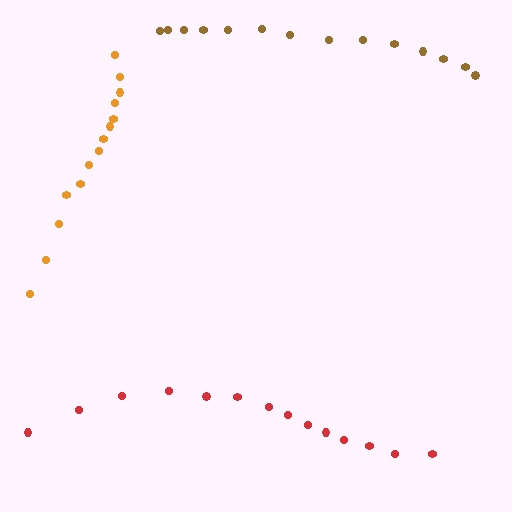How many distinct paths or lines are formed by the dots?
There are 3 distinct paths.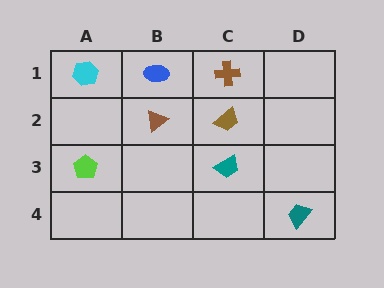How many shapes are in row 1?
3 shapes.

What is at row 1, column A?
A cyan hexagon.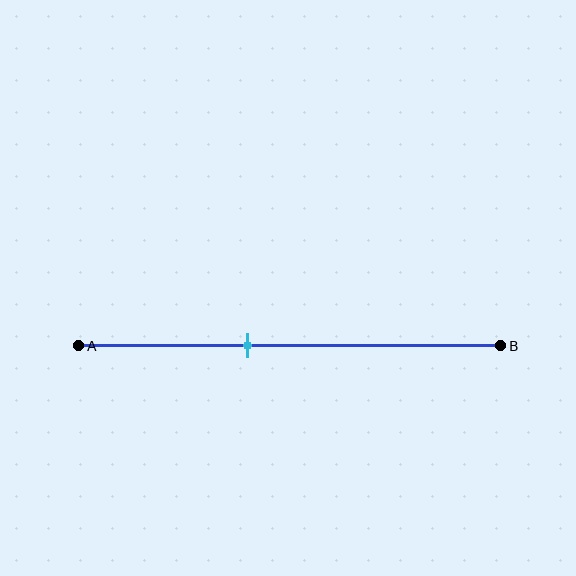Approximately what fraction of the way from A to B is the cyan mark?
The cyan mark is approximately 40% of the way from A to B.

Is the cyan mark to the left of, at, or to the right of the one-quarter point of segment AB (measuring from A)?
The cyan mark is to the right of the one-quarter point of segment AB.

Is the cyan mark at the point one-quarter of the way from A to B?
No, the mark is at about 40% from A, not at the 25% one-quarter point.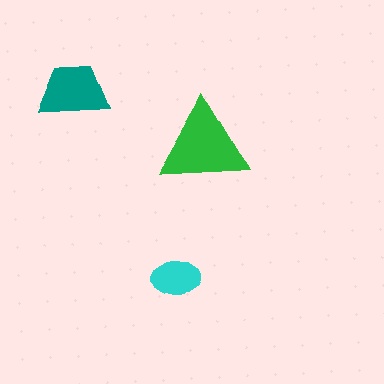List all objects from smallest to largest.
The cyan ellipse, the teal trapezoid, the green triangle.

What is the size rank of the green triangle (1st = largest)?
1st.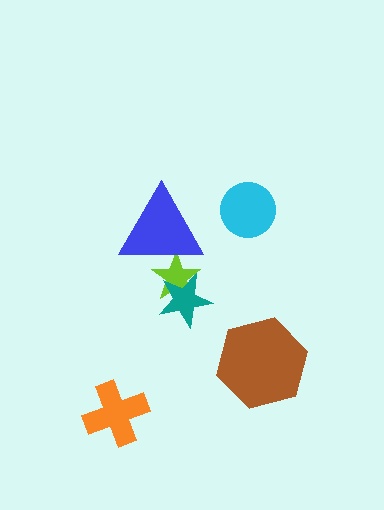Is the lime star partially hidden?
Yes, it is partially covered by another shape.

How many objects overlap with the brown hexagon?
0 objects overlap with the brown hexagon.